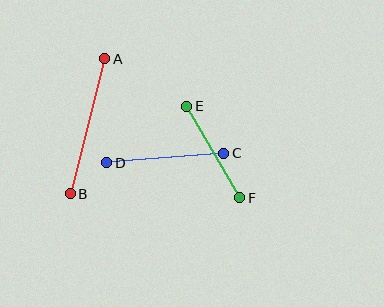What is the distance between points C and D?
The distance is approximately 118 pixels.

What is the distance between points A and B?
The distance is approximately 139 pixels.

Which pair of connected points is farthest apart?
Points A and B are farthest apart.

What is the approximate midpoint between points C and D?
The midpoint is at approximately (165, 158) pixels.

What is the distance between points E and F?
The distance is approximately 106 pixels.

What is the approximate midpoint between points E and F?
The midpoint is at approximately (213, 152) pixels.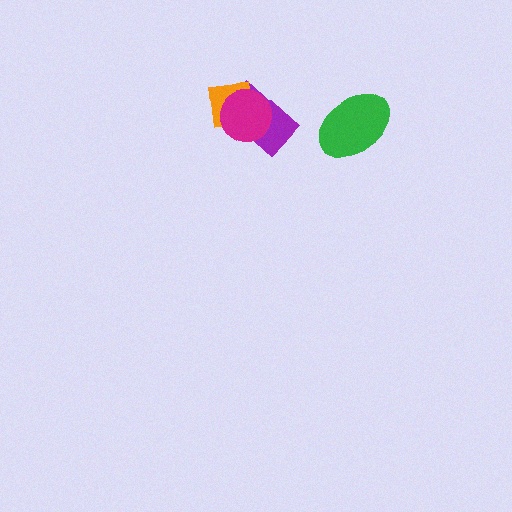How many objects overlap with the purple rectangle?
2 objects overlap with the purple rectangle.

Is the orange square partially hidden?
Yes, it is partially covered by another shape.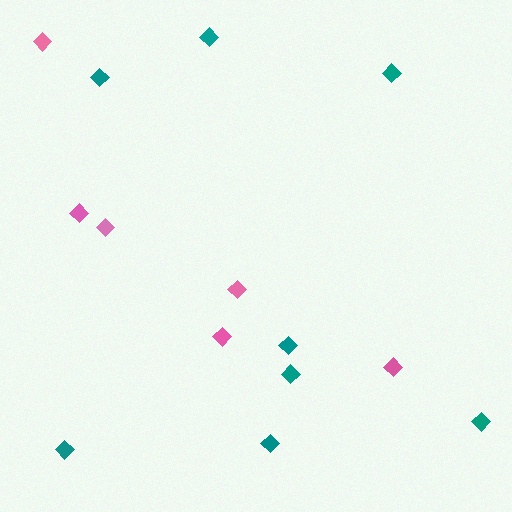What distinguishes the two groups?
There are 2 groups: one group of teal diamonds (8) and one group of pink diamonds (6).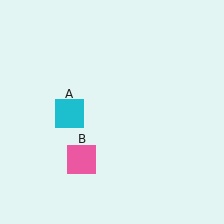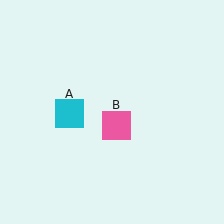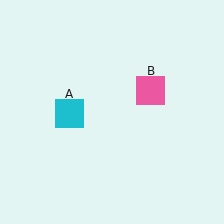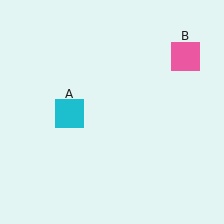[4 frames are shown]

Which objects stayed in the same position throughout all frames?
Cyan square (object A) remained stationary.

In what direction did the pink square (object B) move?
The pink square (object B) moved up and to the right.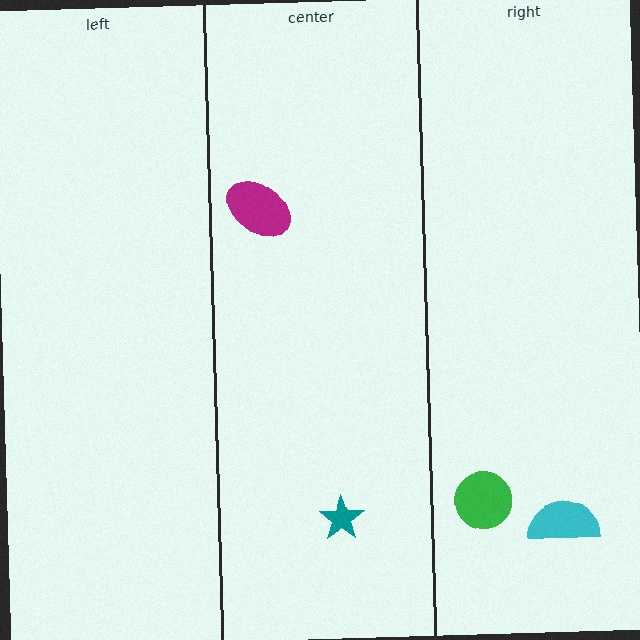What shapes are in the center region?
The teal star, the magenta ellipse.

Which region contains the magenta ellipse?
The center region.